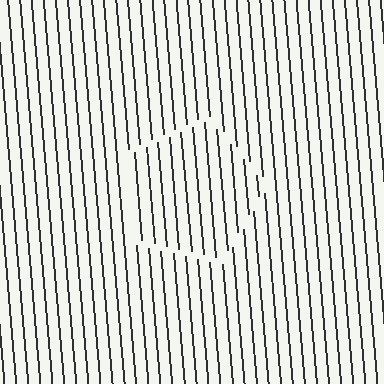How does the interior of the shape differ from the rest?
The interior of the shape contains the same grating, shifted by half a period — the contour is defined by the phase discontinuity where line-ends from the inner and outer gratings abut.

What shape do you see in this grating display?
An illusory pentagon. The interior of the shape contains the same grating, shifted by half a period — the contour is defined by the phase discontinuity where line-ends from the inner and outer gratings abut.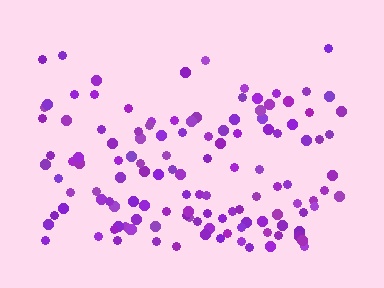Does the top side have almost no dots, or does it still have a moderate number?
Still a moderate number, just noticeably fewer than the bottom.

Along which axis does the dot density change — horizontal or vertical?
Vertical.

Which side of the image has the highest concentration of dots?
The bottom.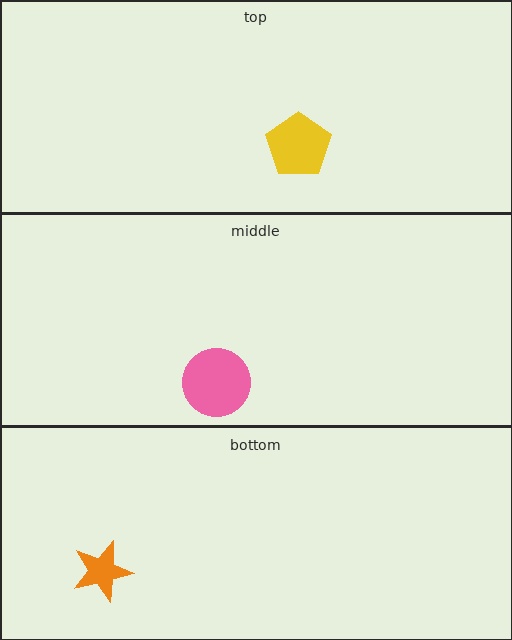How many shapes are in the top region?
1.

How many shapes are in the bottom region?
1.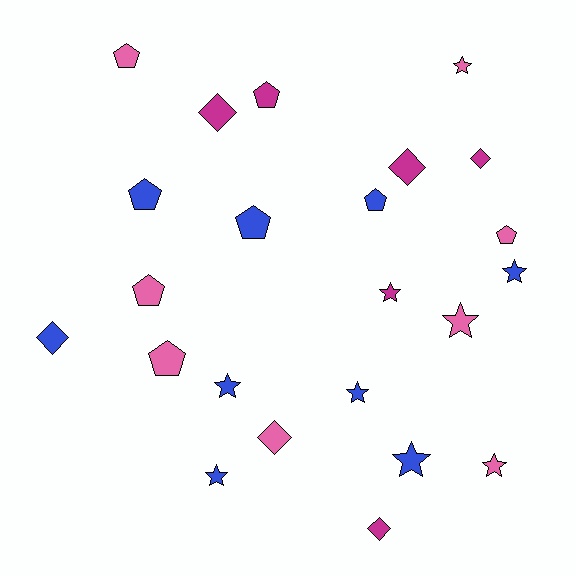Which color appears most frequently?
Blue, with 9 objects.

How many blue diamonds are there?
There is 1 blue diamond.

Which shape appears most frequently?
Star, with 9 objects.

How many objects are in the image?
There are 23 objects.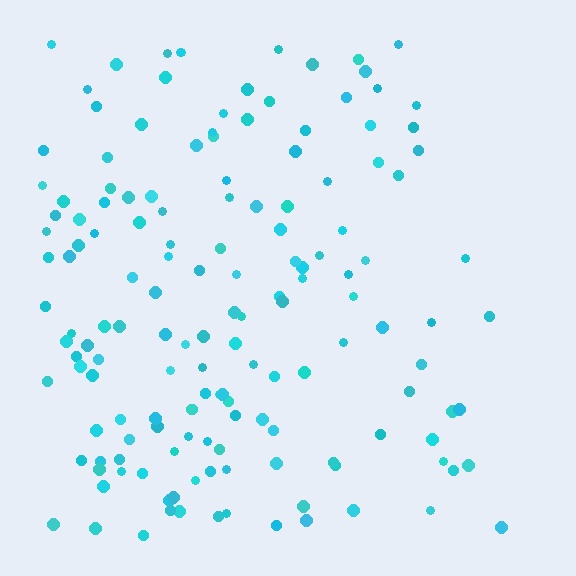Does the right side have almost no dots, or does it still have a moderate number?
Still a moderate number, just noticeably fewer than the left.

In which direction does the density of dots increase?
From right to left, with the left side densest.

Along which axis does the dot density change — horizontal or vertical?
Horizontal.